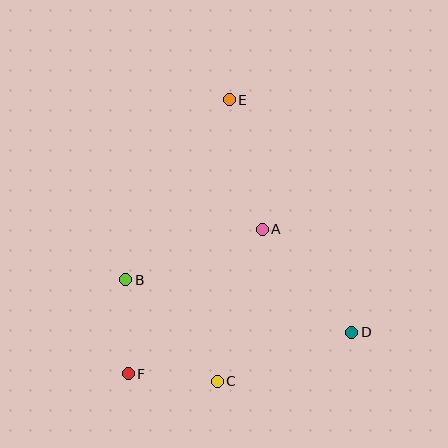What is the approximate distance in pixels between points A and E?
The distance between A and E is approximately 133 pixels.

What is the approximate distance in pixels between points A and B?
The distance between A and B is approximately 146 pixels.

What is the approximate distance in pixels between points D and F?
The distance between D and F is approximately 227 pixels.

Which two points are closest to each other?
Points C and F are closest to each other.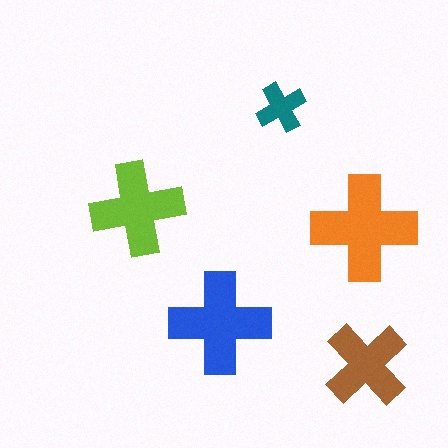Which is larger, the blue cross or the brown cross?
The blue one.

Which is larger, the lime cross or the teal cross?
The lime one.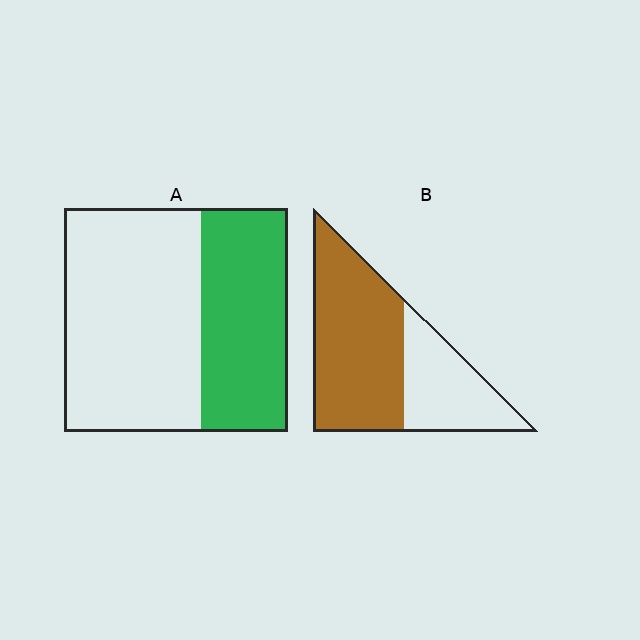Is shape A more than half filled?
No.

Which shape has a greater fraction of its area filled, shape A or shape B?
Shape B.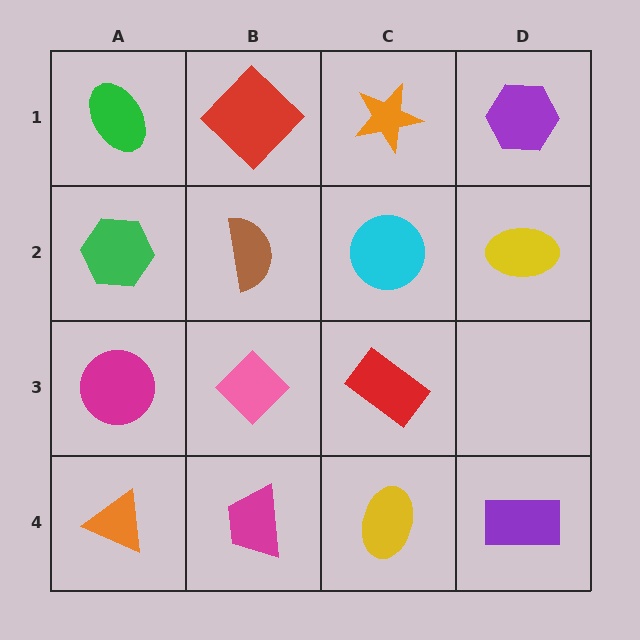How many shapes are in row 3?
3 shapes.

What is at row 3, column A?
A magenta circle.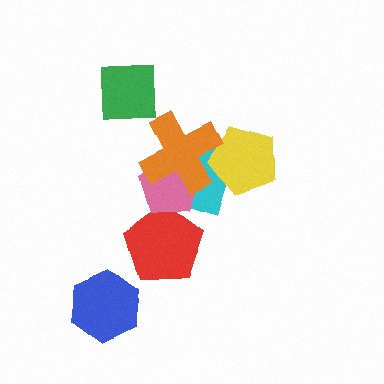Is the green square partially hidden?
No, no other shape covers it.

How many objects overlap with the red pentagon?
1 object overlaps with the red pentagon.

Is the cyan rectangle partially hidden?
Yes, it is partially covered by another shape.